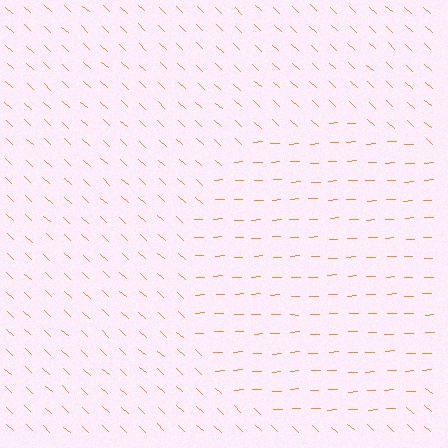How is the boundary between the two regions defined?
The boundary is defined purely by a change in line orientation (approximately 45 degrees difference). All lines are the same color and thickness.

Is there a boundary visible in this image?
Yes, there is a texture boundary formed by a change in line orientation.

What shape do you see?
I see a circle.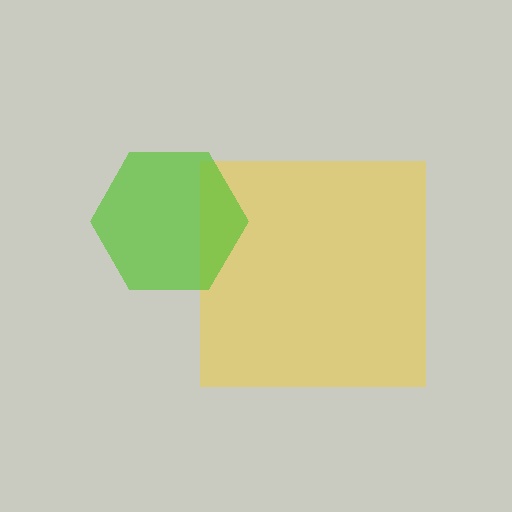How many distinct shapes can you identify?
There are 2 distinct shapes: a yellow square, a lime hexagon.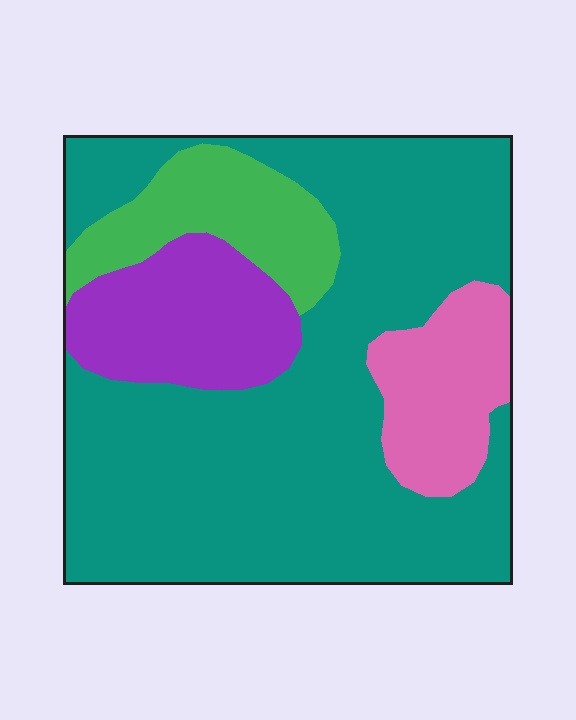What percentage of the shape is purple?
Purple covers around 15% of the shape.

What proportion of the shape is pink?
Pink takes up about one tenth (1/10) of the shape.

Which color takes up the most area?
Teal, at roughly 65%.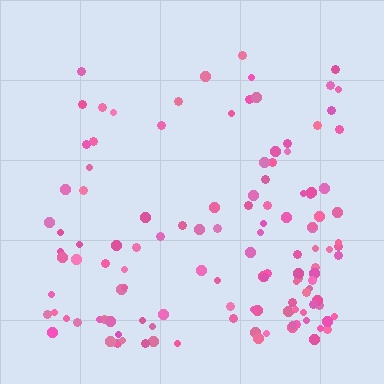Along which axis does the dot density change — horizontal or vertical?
Vertical.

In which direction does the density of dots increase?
From top to bottom, with the bottom side densest.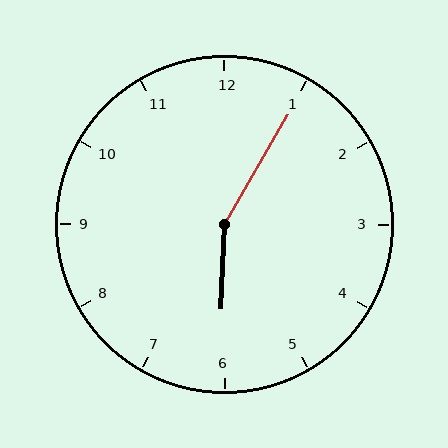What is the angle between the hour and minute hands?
Approximately 152 degrees.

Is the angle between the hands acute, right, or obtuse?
It is obtuse.